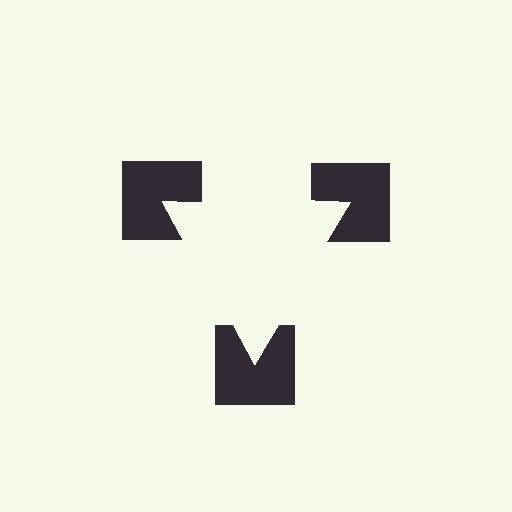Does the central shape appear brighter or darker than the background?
It typically appears slightly brighter than the background, even though no actual brightness change is drawn.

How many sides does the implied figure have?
3 sides.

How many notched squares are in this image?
There are 3 — one at each vertex of the illusory triangle.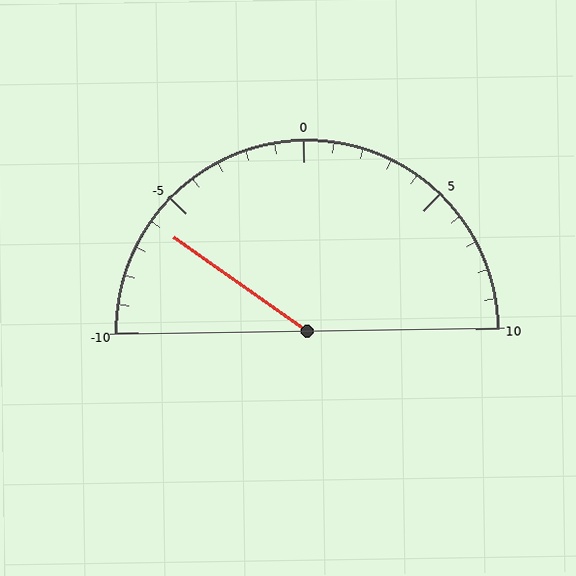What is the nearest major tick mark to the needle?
The nearest major tick mark is -5.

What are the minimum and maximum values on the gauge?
The gauge ranges from -10 to 10.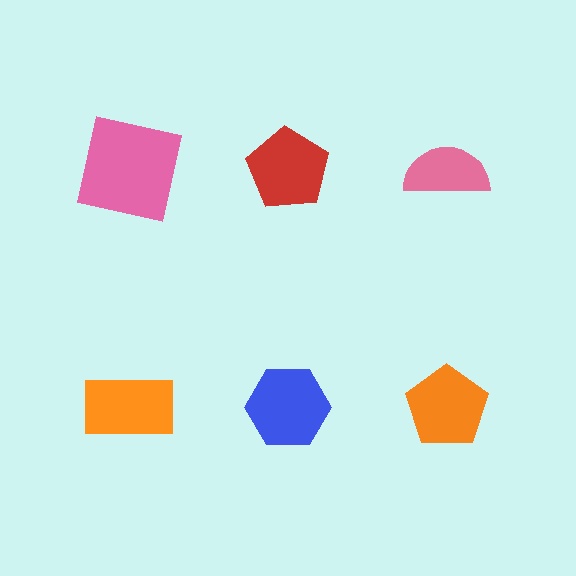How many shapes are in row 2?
3 shapes.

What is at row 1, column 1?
A pink square.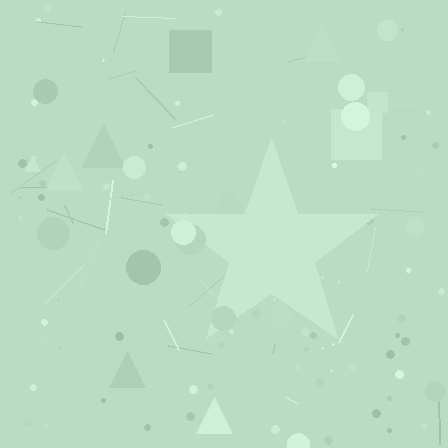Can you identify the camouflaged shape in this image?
The camouflaged shape is a star.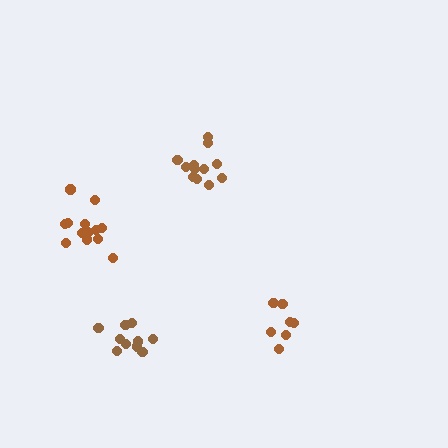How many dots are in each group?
Group 1: 13 dots, Group 2: 10 dots, Group 3: 12 dots, Group 4: 7 dots (42 total).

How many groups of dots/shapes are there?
There are 4 groups.